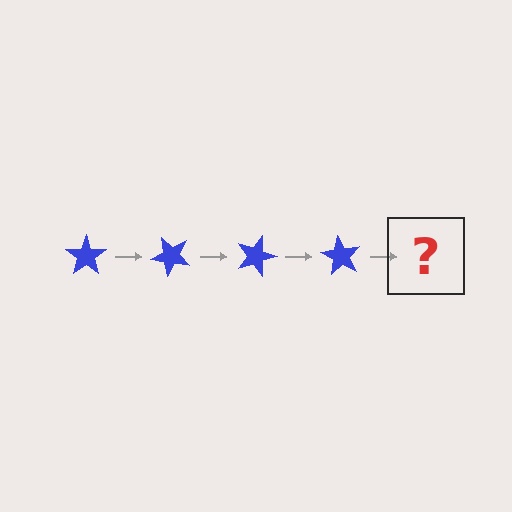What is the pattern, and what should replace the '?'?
The pattern is that the star rotates 45 degrees each step. The '?' should be a blue star rotated 180 degrees.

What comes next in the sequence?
The next element should be a blue star rotated 180 degrees.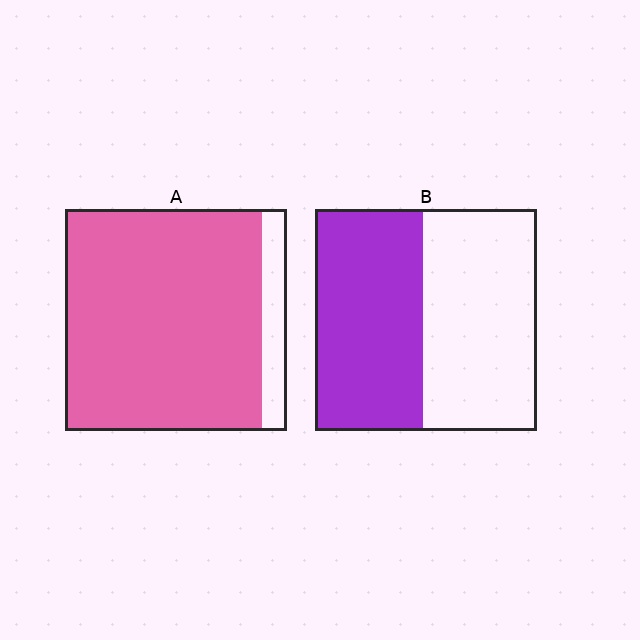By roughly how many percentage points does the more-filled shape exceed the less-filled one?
By roughly 40 percentage points (A over B).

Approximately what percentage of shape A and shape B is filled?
A is approximately 90% and B is approximately 50%.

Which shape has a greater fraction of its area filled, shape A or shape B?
Shape A.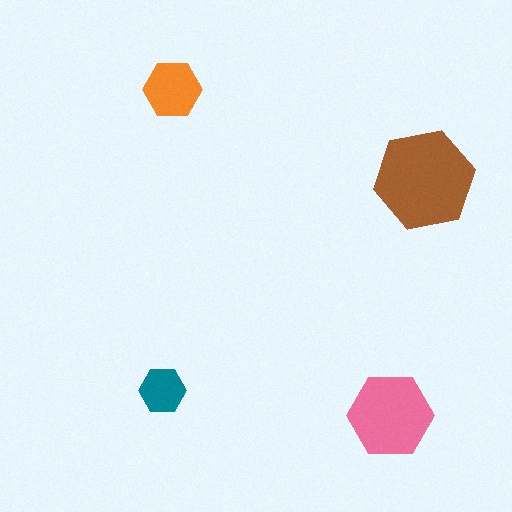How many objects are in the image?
There are 4 objects in the image.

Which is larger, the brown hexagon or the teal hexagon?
The brown one.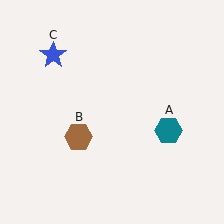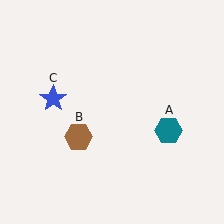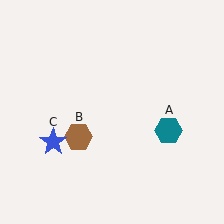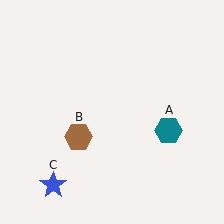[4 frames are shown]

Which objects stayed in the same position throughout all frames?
Teal hexagon (object A) and brown hexagon (object B) remained stationary.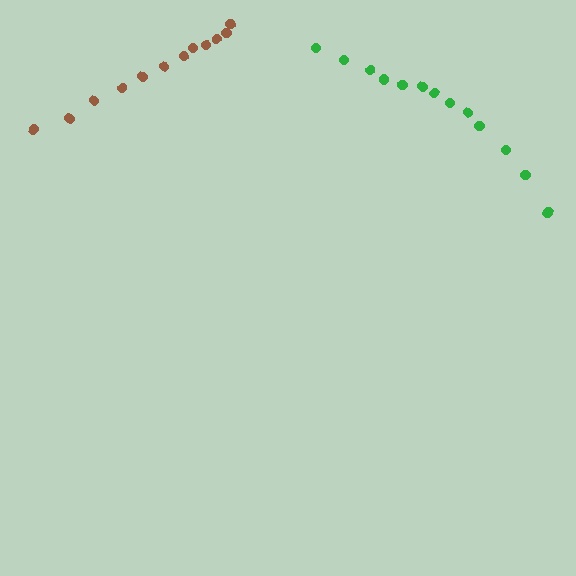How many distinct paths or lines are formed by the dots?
There are 2 distinct paths.